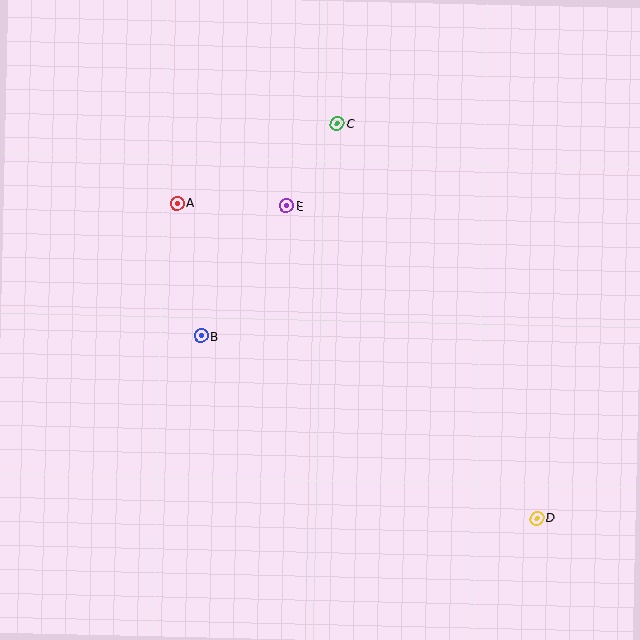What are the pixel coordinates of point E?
Point E is at (286, 206).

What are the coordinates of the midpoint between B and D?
The midpoint between B and D is at (369, 427).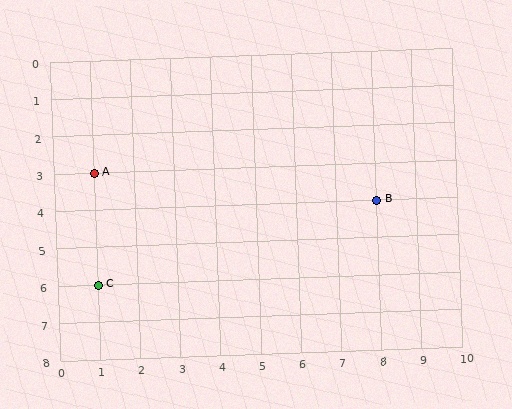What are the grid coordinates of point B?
Point B is at grid coordinates (8, 4).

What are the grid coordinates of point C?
Point C is at grid coordinates (1, 6).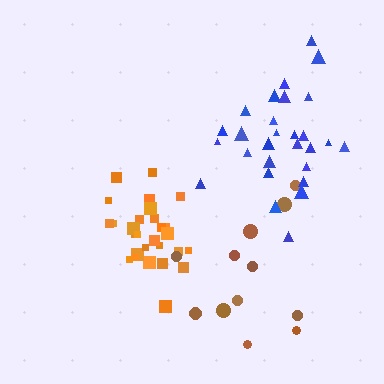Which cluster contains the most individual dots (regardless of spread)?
Orange (30).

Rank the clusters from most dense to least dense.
orange, blue, brown.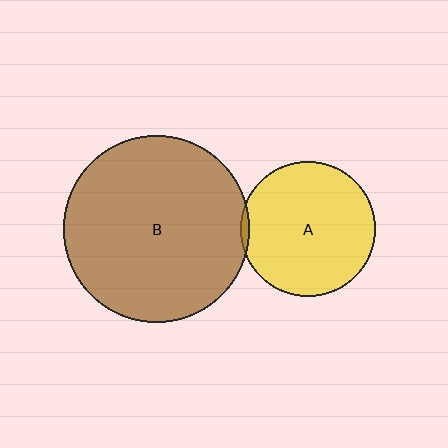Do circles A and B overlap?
Yes.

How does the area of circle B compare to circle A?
Approximately 1.9 times.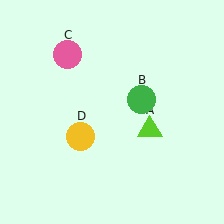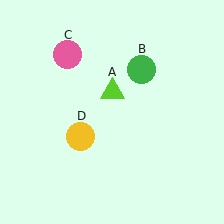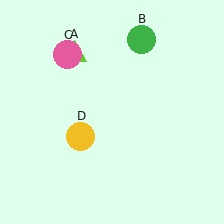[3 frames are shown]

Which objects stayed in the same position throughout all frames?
Pink circle (object C) and yellow circle (object D) remained stationary.